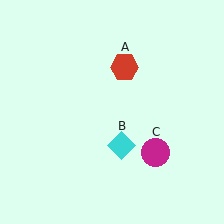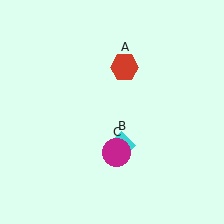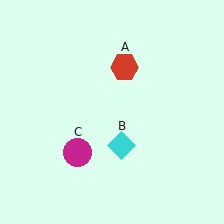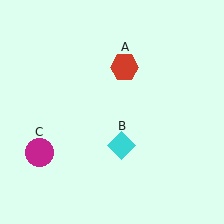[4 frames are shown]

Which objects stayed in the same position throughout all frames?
Red hexagon (object A) and cyan diamond (object B) remained stationary.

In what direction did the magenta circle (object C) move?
The magenta circle (object C) moved left.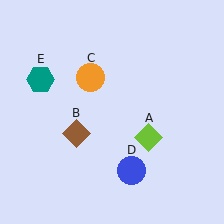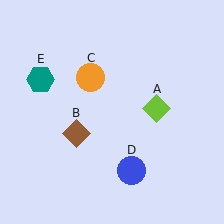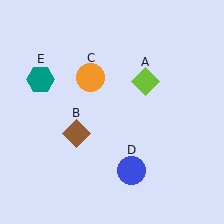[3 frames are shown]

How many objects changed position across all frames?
1 object changed position: lime diamond (object A).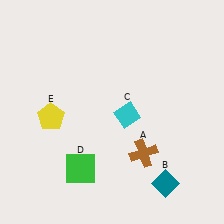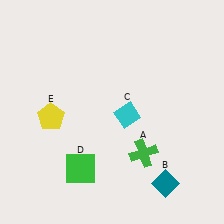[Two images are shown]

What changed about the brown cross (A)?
In Image 1, A is brown. In Image 2, it changed to green.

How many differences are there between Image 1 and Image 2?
There is 1 difference between the two images.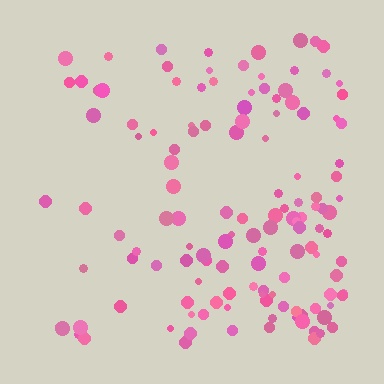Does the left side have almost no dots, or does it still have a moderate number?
Still a moderate number, just noticeably fewer than the right.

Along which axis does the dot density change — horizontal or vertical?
Horizontal.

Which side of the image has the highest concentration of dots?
The right.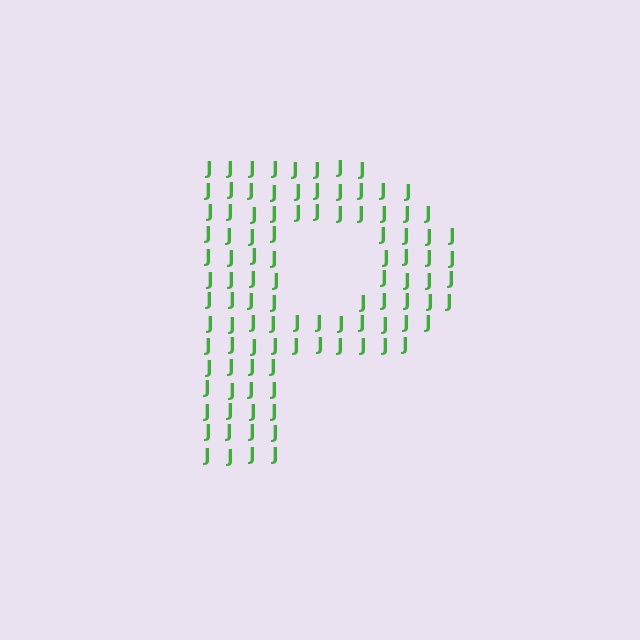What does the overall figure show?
The overall figure shows the letter P.